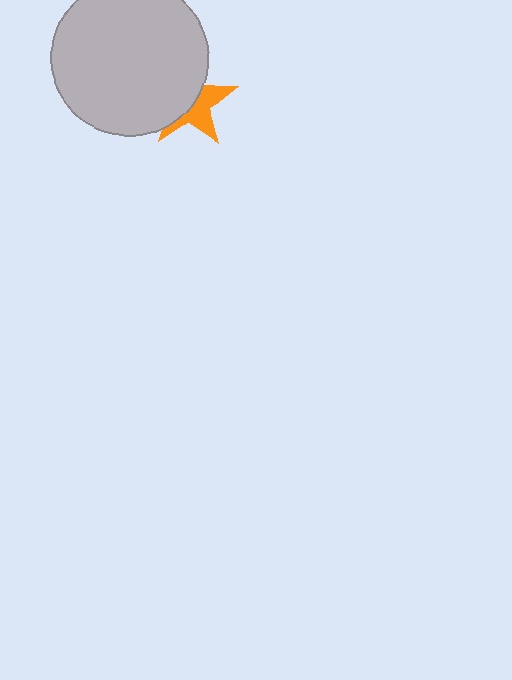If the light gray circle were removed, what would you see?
You would see the complete orange star.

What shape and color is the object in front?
The object in front is a light gray circle.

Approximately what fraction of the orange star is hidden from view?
Roughly 54% of the orange star is hidden behind the light gray circle.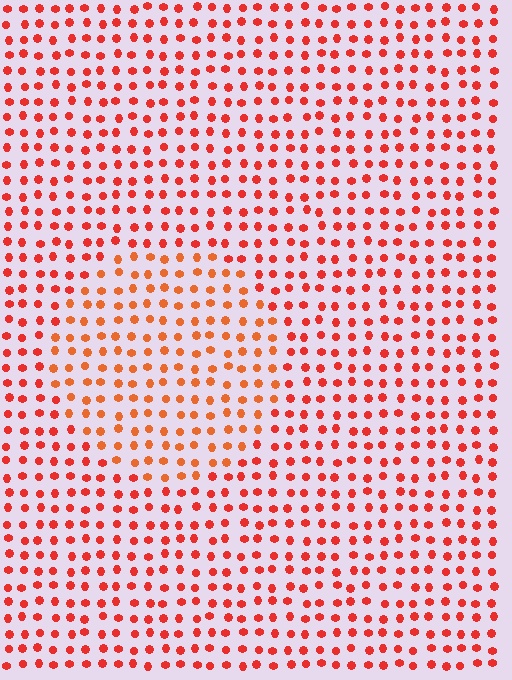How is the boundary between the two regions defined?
The boundary is defined purely by a slight shift in hue (about 19 degrees). Spacing, size, and orientation are identical on both sides.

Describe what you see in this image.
The image is filled with small red elements in a uniform arrangement. A circle-shaped region is visible where the elements are tinted to a slightly different hue, forming a subtle color boundary.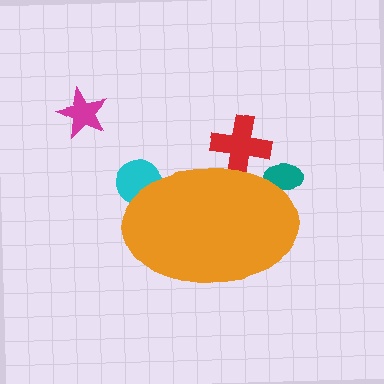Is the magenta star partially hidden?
No, the magenta star is fully visible.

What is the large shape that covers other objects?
An orange ellipse.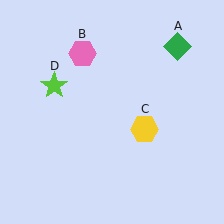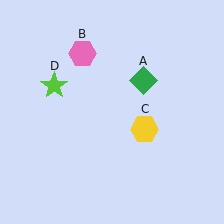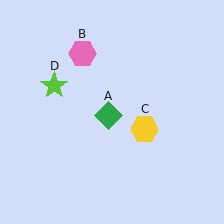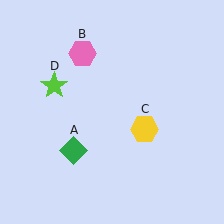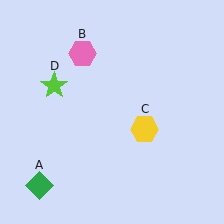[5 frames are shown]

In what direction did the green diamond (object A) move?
The green diamond (object A) moved down and to the left.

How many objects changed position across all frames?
1 object changed position: green diamond (object A).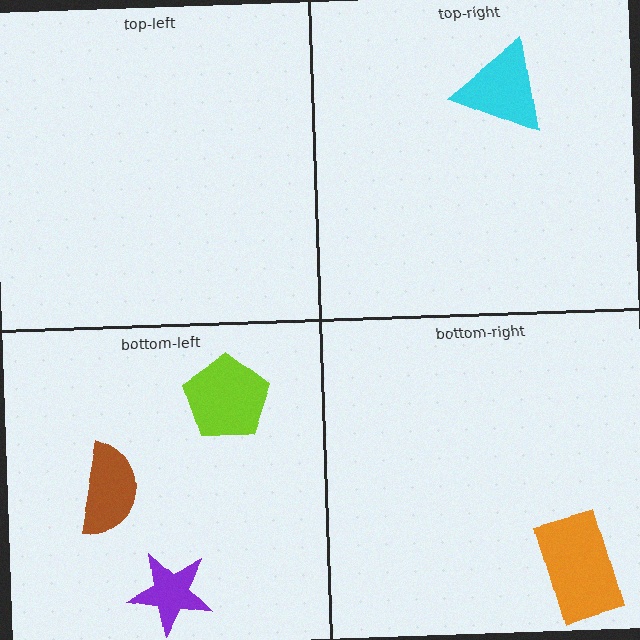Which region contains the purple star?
The bottom-left region.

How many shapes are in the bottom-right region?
1.